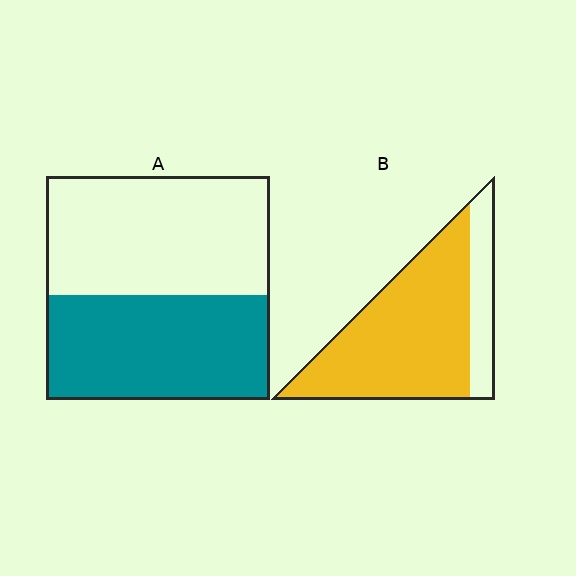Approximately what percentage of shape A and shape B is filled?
A is approximately 45% and B is approximately 80%.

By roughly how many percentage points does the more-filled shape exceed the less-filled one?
By roughly 30 percentage points (B over A).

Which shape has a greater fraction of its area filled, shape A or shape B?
Shape B.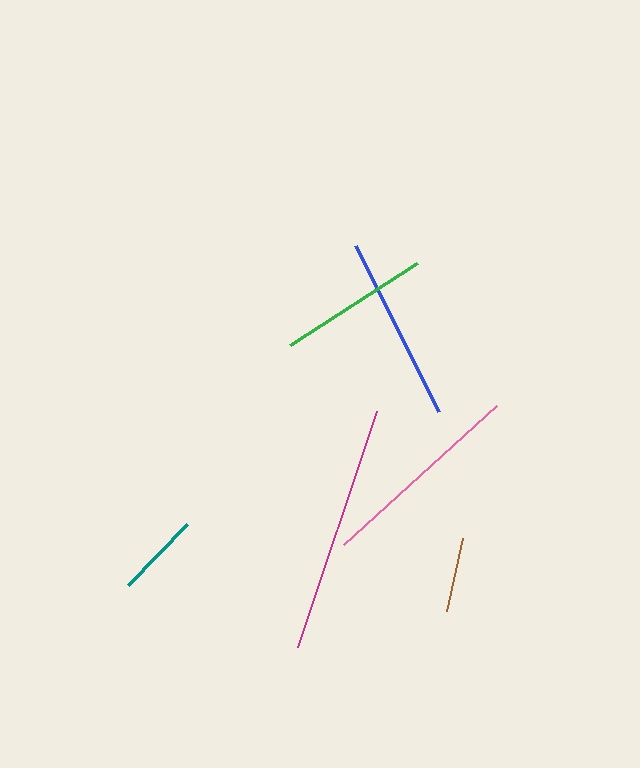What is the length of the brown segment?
The brown segment is approximately 74 pixels long.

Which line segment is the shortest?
The brown line is the shortest at approximately 74 pixels.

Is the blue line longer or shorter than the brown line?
The blue line is longer than the brown line.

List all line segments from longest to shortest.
From longest to shortest: magenta, pink, blue, green, teal, brown.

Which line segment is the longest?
The magenta line is the longest at approximately 248 pixels.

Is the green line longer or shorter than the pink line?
The pink line is longer than the green line.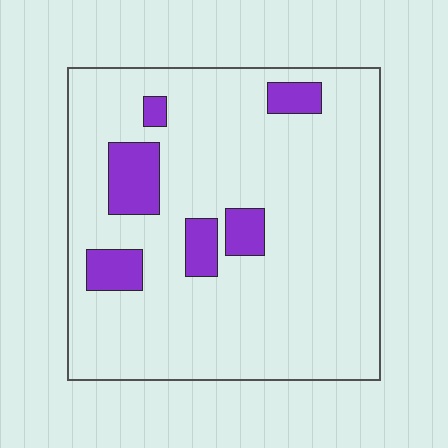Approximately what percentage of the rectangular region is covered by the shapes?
Approximately 15%.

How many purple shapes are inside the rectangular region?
6.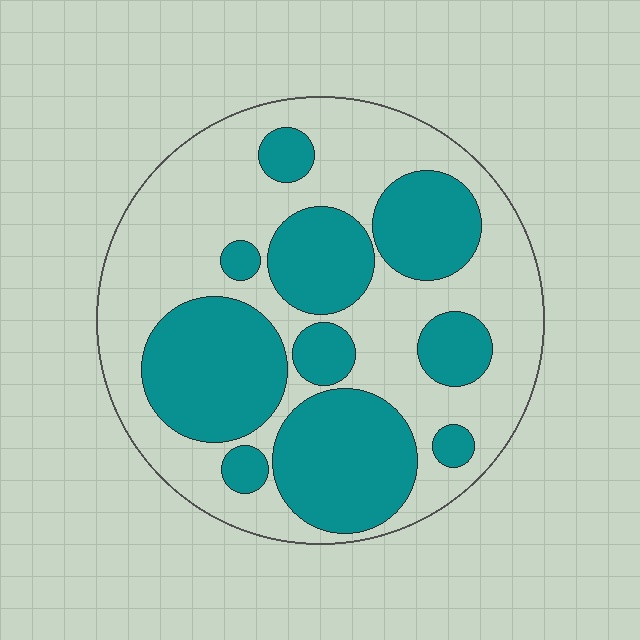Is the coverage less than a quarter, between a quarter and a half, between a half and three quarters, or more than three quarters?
Between a quarter and a half.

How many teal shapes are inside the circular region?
10.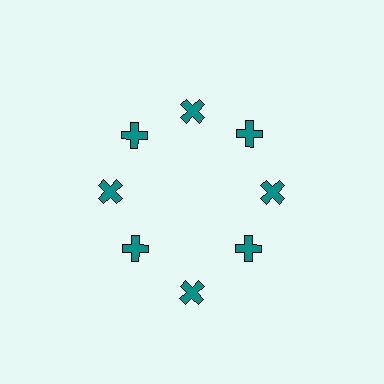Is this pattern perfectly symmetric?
No. The 8 teal crosses are arranged in a ring, but one element near the 6 o'clock position is pushed outward from the center, breaking the 8-fold rotational symmetry.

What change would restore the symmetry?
The symmetry would be restored by moving it inward, back onto the ring so that all 8 crosses sit at equal angles and equal distance from the center.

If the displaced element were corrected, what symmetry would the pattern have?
It would have 8-fold rotational symmetry — the pattern would map onto itself every 45 degrees.